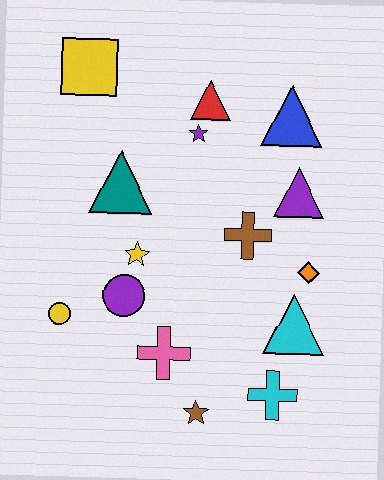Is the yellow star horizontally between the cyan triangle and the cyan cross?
No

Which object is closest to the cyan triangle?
The orange diamond is closest to the cyan triangle.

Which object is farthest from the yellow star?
The blue triangle is farthest from the yellow star.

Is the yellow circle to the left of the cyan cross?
Yes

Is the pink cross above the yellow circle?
No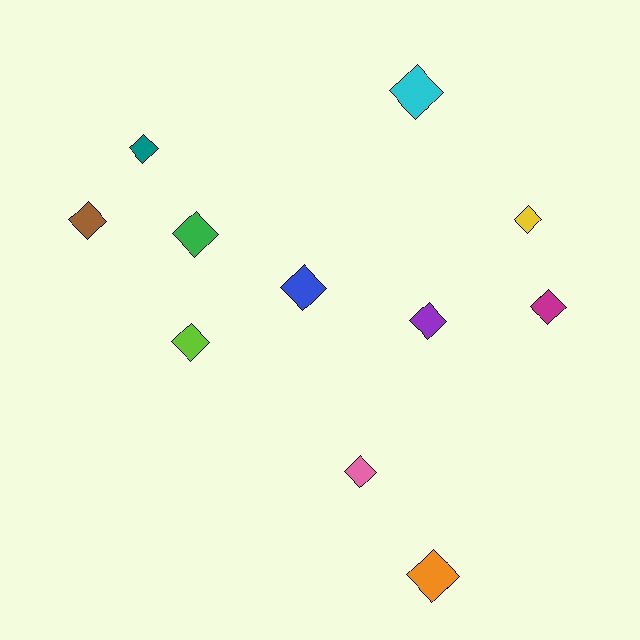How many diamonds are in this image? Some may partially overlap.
There are 11 diamonds.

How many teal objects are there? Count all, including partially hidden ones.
There is 1 teal object.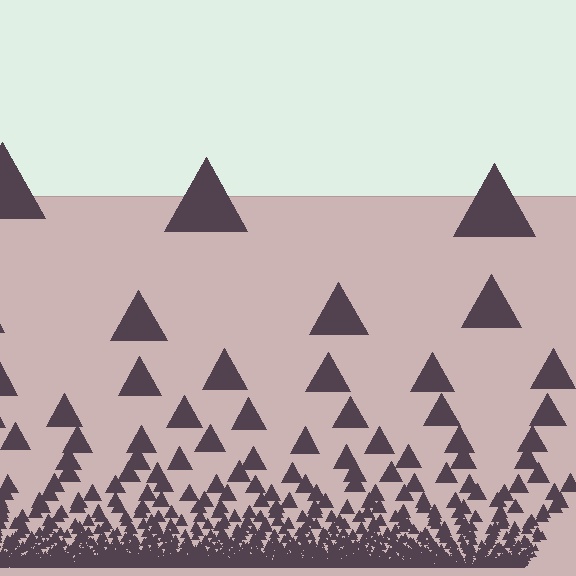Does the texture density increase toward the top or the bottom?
Density increases toward the bottom.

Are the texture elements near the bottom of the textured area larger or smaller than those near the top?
Smaller. The gradient is inverted — elements near the bottom are smaller and denser.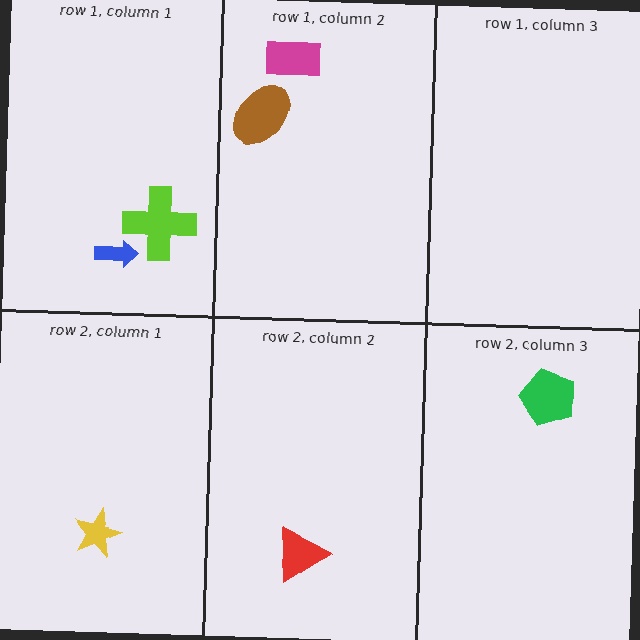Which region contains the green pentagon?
The row 2, column 3 region.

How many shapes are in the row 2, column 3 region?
1.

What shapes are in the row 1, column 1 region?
The lime cross, the blue arrow.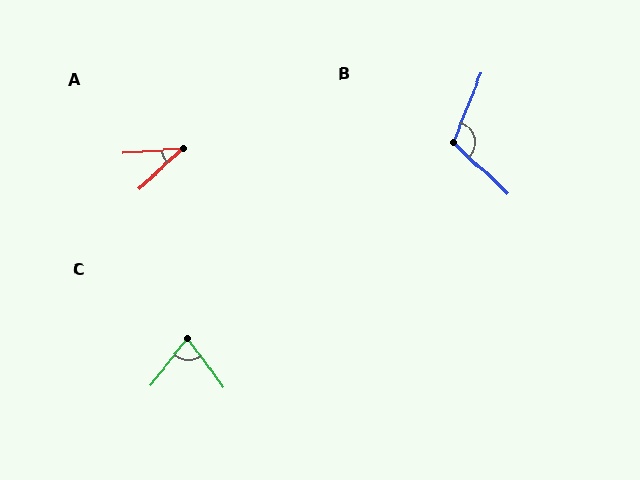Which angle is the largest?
B, at approximately 111 degrees.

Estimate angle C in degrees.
Approximately 75 degrees.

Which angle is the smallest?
A, at approximately 38 degrees.